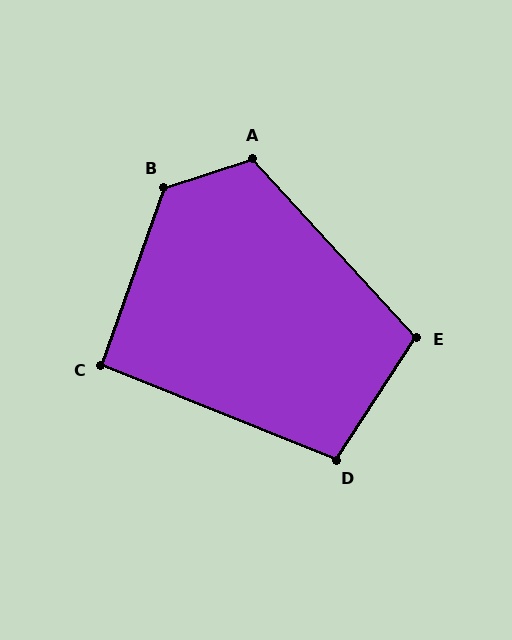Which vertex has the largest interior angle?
B, at approximately 128 degrees.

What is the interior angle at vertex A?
Approximately 114 degrees (obtuse).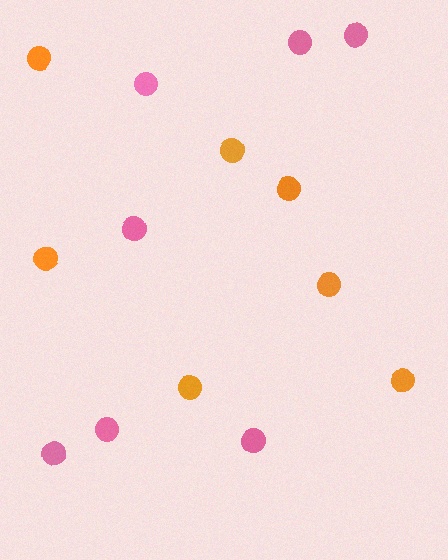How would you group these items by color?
There are 2 groups: one group of orange circles (7) and one group of pink circles (7).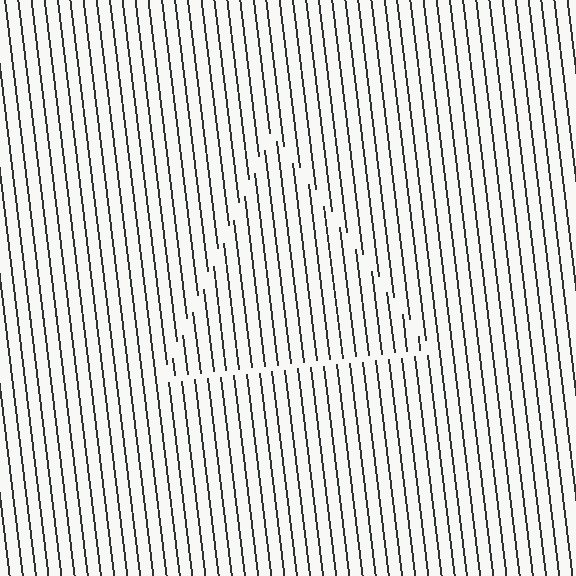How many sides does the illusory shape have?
3 sides — the line-ends trace a triangle.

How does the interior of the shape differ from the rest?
The interior of the shape contains the same grating, shifted by half a period — the contour is defined by the phase discontinuity where line-ends from the inner and outer gratings abut.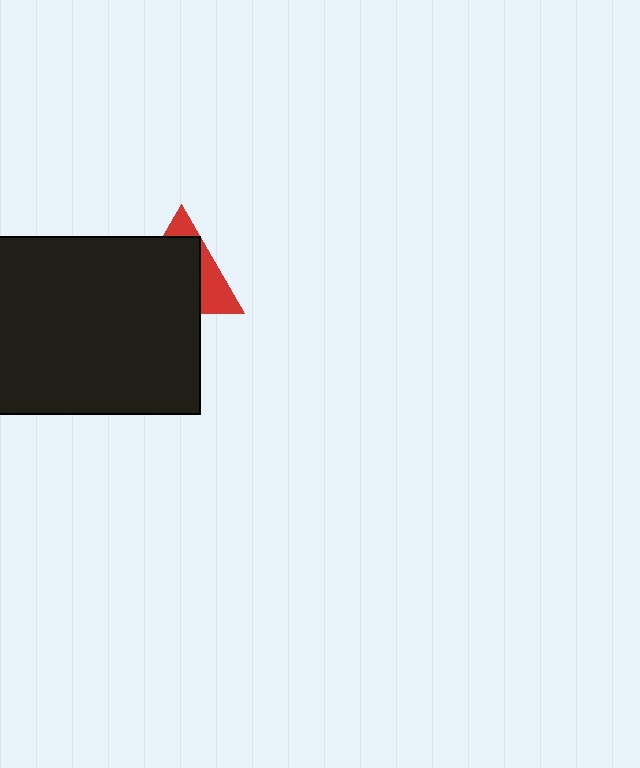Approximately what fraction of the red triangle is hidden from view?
Roughly 68% of the red triangle is hidden behind the black rectangle.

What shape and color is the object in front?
The object in front is a black rectangle.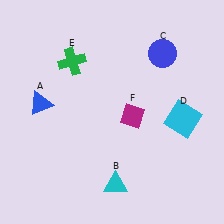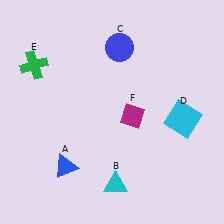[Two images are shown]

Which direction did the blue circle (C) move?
The blue circle (C) moved left.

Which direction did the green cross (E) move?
The green cross (E) moved left.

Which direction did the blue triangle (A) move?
The blue triangle (A) moved down.